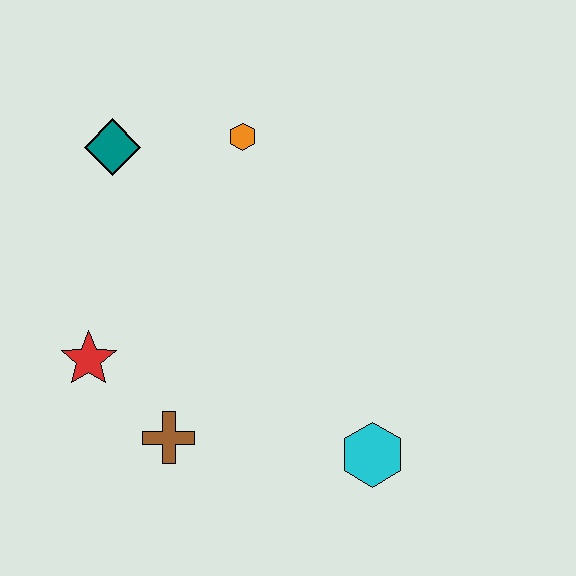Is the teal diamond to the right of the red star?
Yes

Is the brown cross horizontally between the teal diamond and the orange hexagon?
Yes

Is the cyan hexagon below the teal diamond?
Yes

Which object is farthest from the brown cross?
The orange hexagon is farthest from the brown cross.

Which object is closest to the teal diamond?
The orange hexagon is closest to the teal diamond.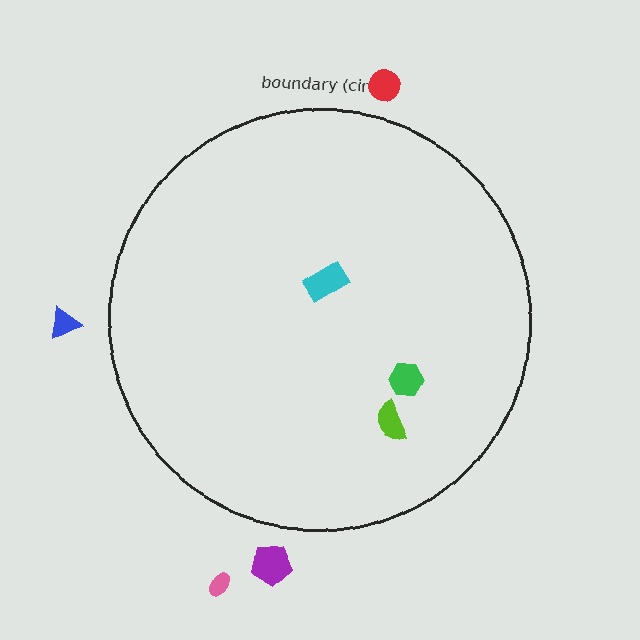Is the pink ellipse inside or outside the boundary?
Outside.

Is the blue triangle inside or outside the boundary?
Outside.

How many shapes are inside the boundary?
3 inside, 4 outside.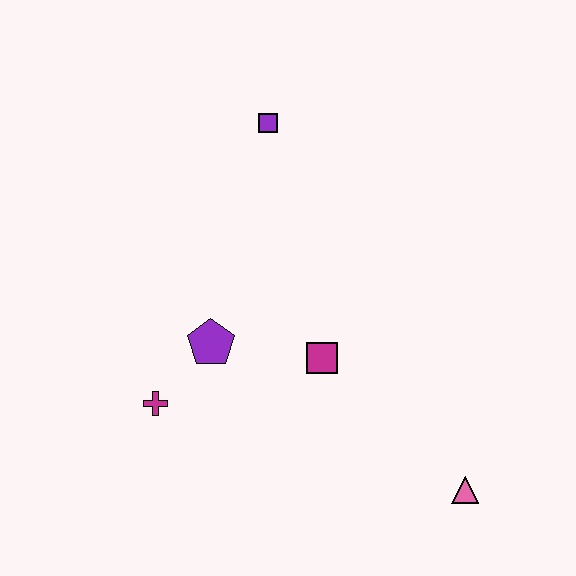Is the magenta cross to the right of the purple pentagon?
No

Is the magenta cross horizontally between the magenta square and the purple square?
No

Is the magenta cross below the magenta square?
Yes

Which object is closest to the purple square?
The purple pentagon is closest to the purple square.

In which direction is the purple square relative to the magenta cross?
The purple square is above the magenta cross.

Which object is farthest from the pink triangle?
The purple square is farthest from the pink triangle.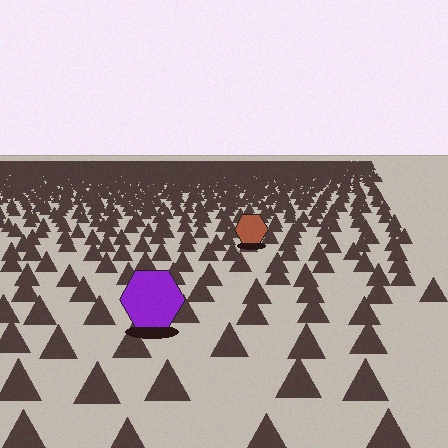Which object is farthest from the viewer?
The brown hexagon is farthest from the viewer. It appears smaller and the ground texture around it is denser.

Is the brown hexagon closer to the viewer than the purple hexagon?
No. The purple hexagon is closer — you can tell from the texture gradient: the ground texture is coarser near it.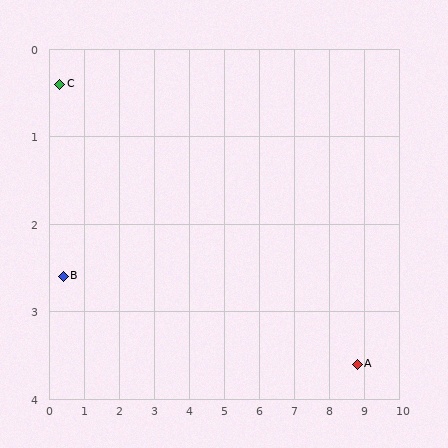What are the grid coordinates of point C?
Point C is at approximately (0.3, 0.4).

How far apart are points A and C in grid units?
Points A and C are about 9.1 grid units apart.